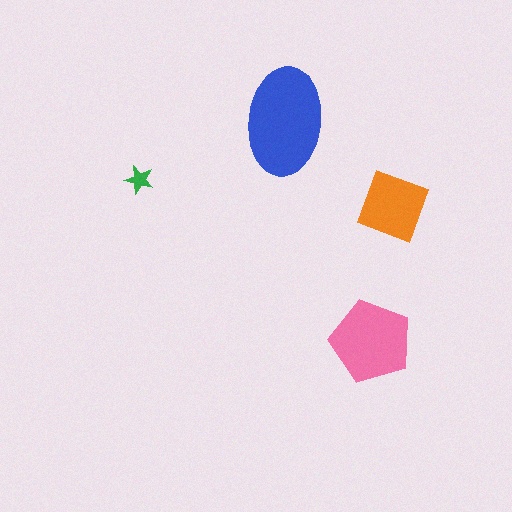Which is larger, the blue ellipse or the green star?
The blue ellipse.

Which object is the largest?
The blue ellipse.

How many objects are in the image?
There are 4 objects in the image.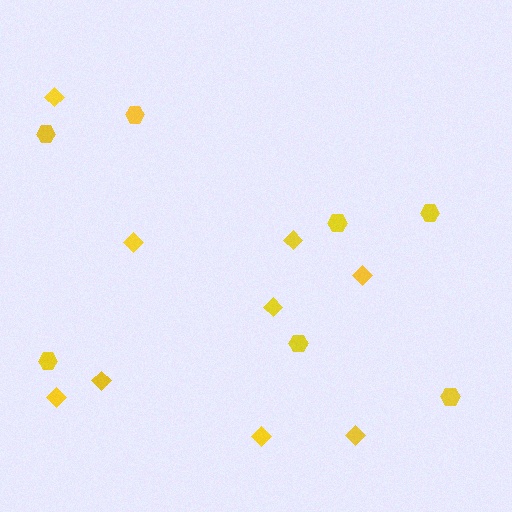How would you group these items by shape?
There are 2 groups: one group of diamonds (9) and one group of hexagons (7).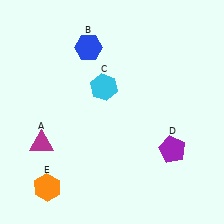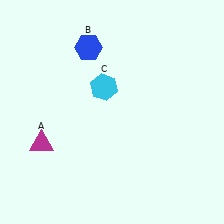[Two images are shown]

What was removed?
The orange hexagon (E), the purple pentagon (D) were removed in Image 2.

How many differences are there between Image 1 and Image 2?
There are 2 differences between the two images.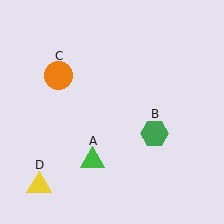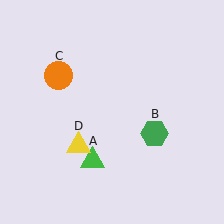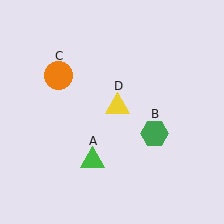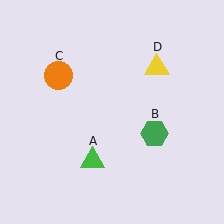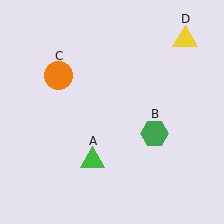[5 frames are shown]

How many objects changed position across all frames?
1 object changed position: yellow triangle (object D).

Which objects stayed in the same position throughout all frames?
Green triangle (object A) and green hexagon (object B) and orange circle (object C) remained stationary.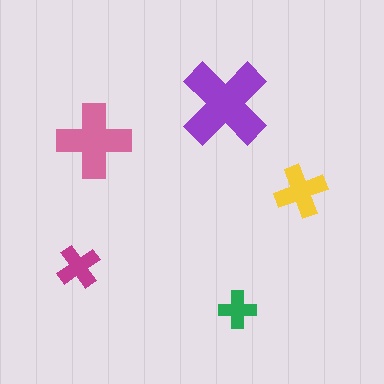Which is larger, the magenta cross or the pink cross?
The pink one.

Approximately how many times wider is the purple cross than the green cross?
About 2.5 times wider.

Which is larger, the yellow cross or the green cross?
The yellow one.